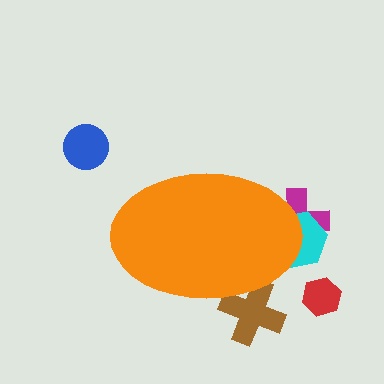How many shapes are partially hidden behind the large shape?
3 shapes are partially hidden.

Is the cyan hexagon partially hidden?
Yes, the cyan hexagon is partially hidden behind the orange ellipse.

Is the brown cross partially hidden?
Yes, the brown cross is partially hidden behind the orange ellipse.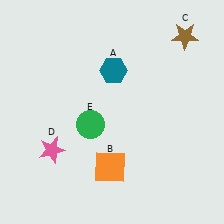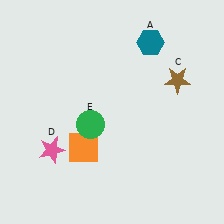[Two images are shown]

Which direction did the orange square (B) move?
The orange square (B) moved left.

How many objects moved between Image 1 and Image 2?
3 objects moved between the two images.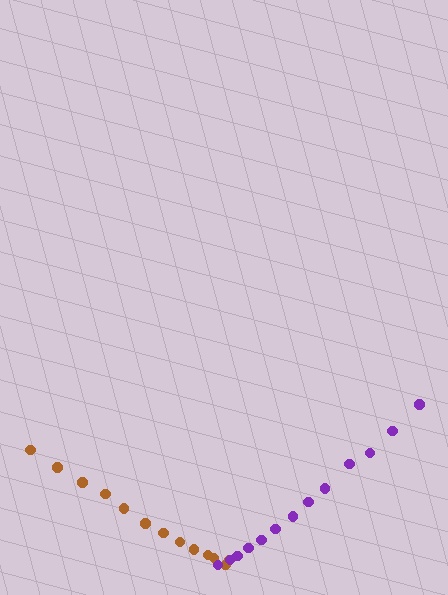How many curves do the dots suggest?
There are 2 distinct paths.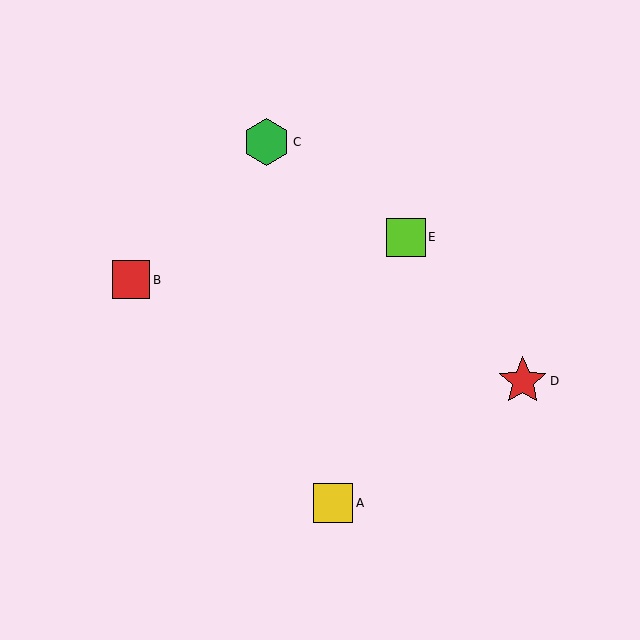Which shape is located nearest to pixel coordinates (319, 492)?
The yellow square (labeled A) at (333, 503) is nearest to that location.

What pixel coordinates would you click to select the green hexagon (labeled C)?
Click at (267, 142) to select the green hexagon C.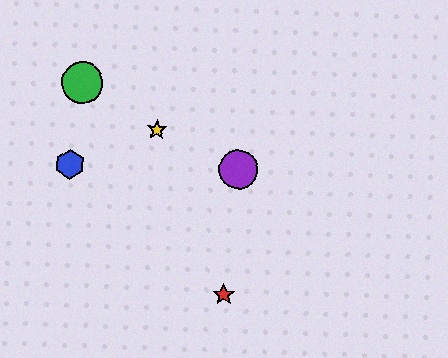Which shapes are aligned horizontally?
The blue hexagon, the purple circle are aligned horizontally.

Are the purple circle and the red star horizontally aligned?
No, the purple circle is at y≈170 and the red star is at y≈295.